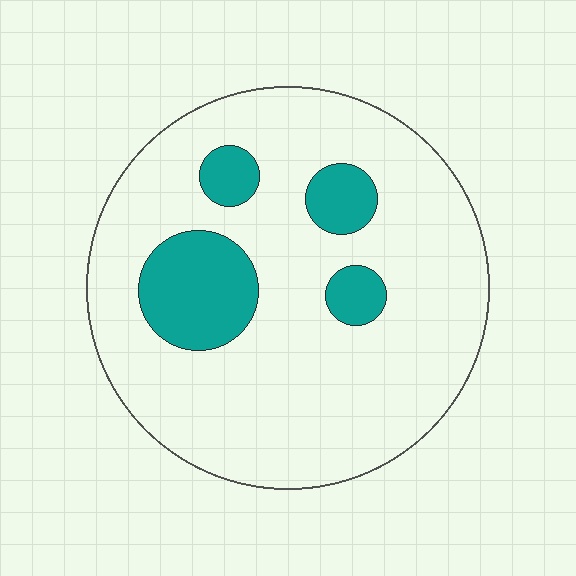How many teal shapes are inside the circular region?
4.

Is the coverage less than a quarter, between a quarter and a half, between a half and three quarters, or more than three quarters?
Less than a quarter.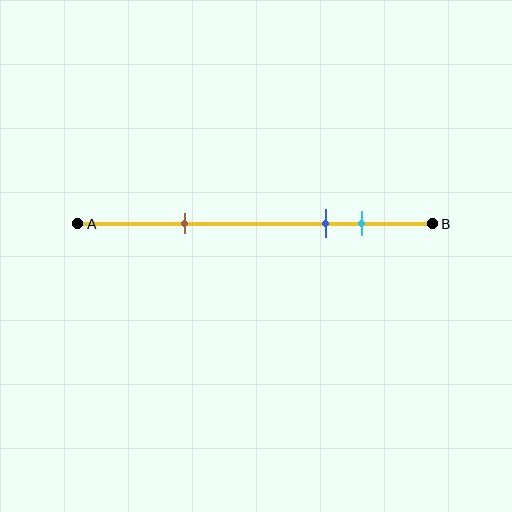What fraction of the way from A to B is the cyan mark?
The cyan mark is approximately 80% (0.8) of the way from A to B.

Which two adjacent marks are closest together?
The blue and cyan marks are the closest adjacent pair.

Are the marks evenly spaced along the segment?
No, the marks are not evenly spaced.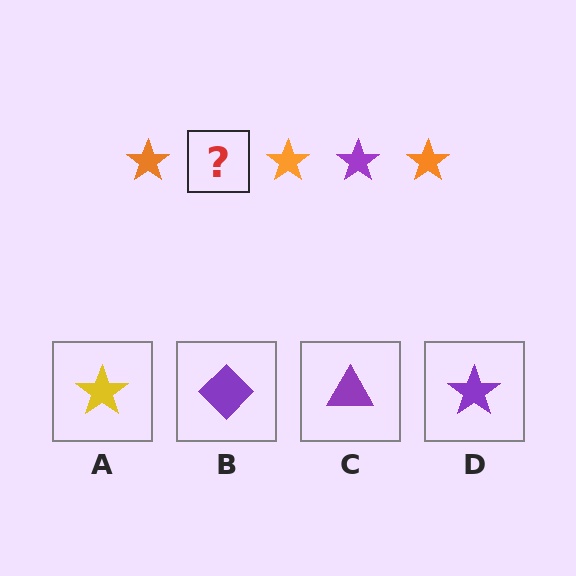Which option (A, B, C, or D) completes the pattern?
D.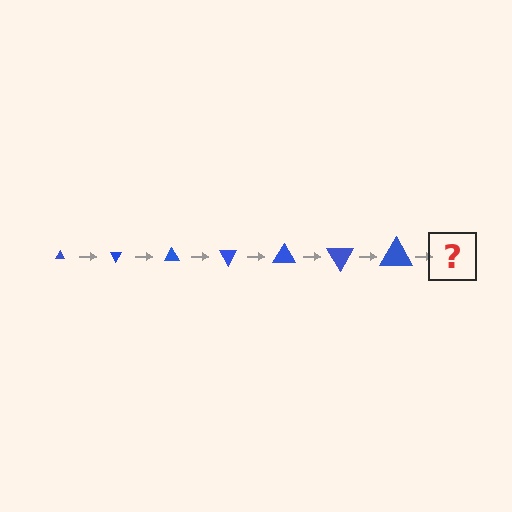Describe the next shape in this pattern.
It should be a triangle, larger than the previous one and rotated 420 degrees from the start.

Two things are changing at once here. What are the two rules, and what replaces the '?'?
The two rules are that the triangle grows larger each step and it rotates 60 degrees each step. The '?' should be a triangle, larger than the previous one and rotated 420 degrees from the start.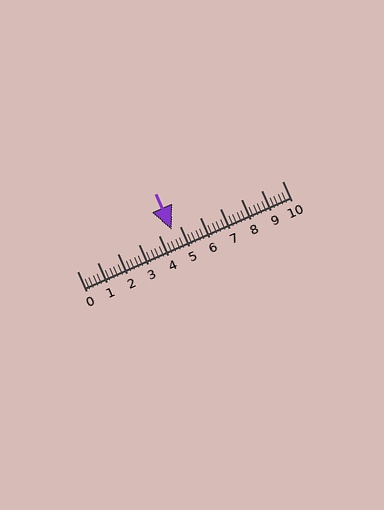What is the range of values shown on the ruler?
The ruler shows values from 0 to 10.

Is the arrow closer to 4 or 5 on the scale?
The arrow is closer to 5.